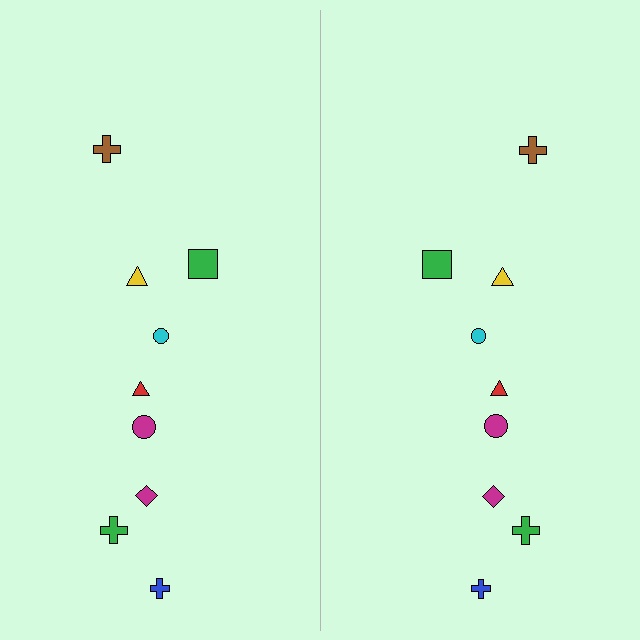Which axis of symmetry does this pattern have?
The pattern has a vertical axis of symmetry running through the center of the image.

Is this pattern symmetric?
Yes, this pattern has bilateral (reflection) symmetry.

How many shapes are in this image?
There are 18 shapes in this image.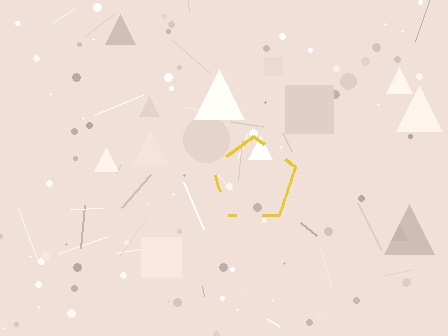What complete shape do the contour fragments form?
The contour fragments form a pentagon.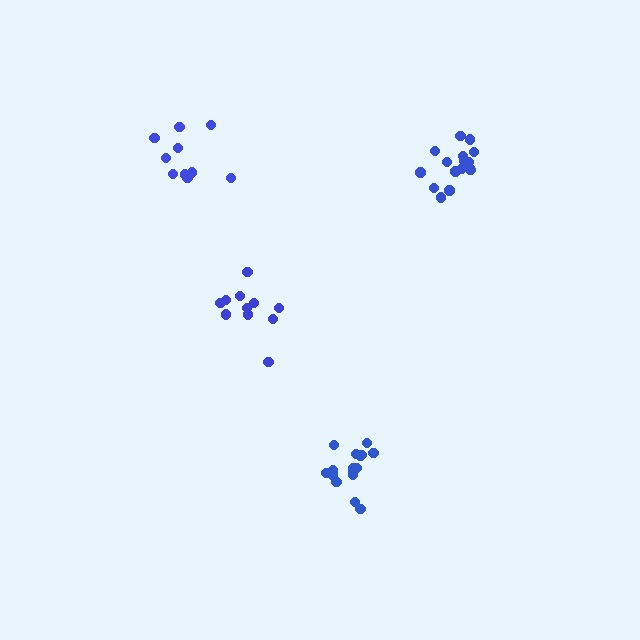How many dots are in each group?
Group 1: 16 dots, Group 2: 10 dots, Group 3: 16 dots, Group 4: 11 dots (53 total).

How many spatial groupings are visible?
There are 4 spatial groupings.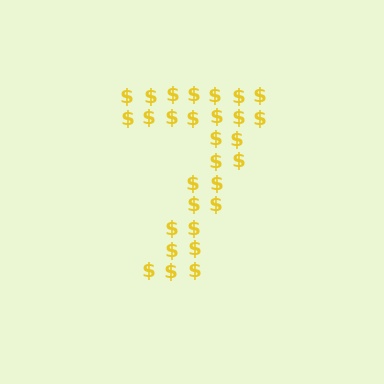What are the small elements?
The small elements are dollar signs.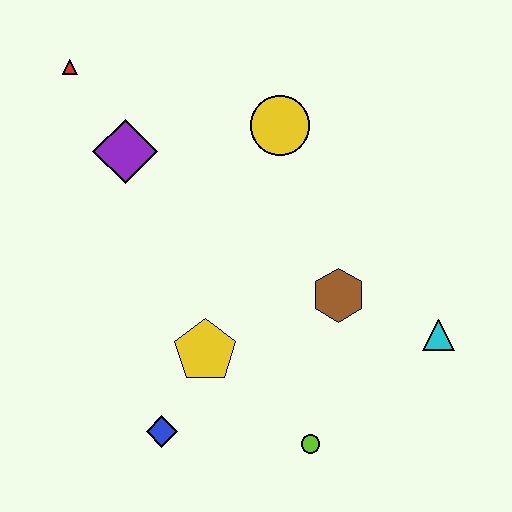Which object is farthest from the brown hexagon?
The red triangle is farthest from the brown hexagon.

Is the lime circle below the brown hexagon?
Yes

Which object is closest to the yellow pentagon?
The blue diamond is closest to the yellow pentagon.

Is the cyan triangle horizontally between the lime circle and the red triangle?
No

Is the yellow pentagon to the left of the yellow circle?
Yes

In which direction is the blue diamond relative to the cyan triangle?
The blue diamond is to the left of the cyan triangle.